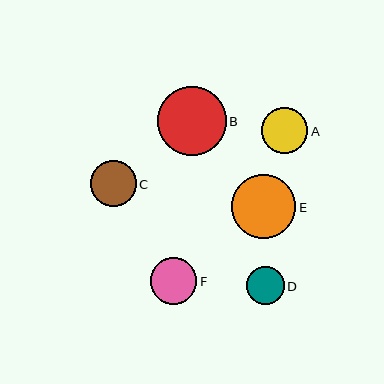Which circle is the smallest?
Circle D is the smallest with a size of approximately 38 pixels.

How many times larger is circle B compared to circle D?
Circle B is approximately 1.8 times the size of circle D.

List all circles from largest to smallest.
From largest to smallest: B, E, A, F, C, D.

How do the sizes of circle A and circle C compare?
Circle A and circle C are approximately the same size.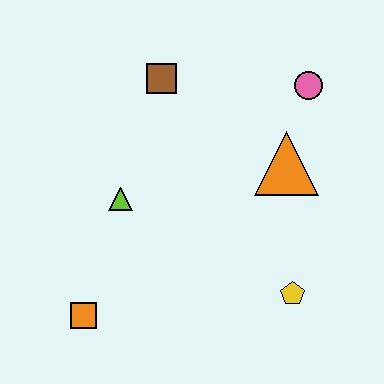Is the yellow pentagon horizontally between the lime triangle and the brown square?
No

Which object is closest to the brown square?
The lime triangle is closest to the brown square.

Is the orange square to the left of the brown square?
Yes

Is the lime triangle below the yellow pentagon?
No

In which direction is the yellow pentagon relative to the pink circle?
The yellow pentagon is below the pink circle.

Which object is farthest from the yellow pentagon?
The brown square is farthest from the yellow pentagon.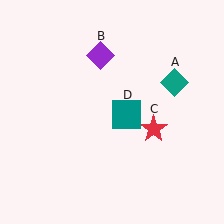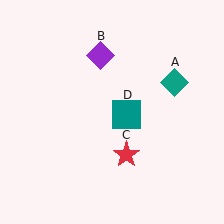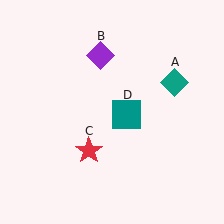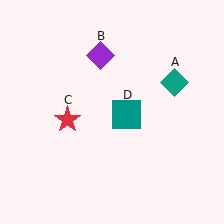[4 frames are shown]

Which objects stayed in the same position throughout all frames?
Teal diamond (object A) and purple diamond (object B) and teal square (object D) remained stationary.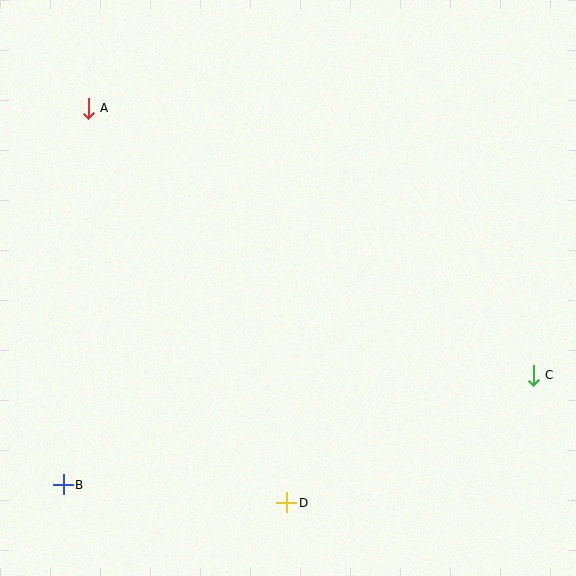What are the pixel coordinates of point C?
Point C is at (533, 375).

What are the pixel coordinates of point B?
Point B is at (63, 485).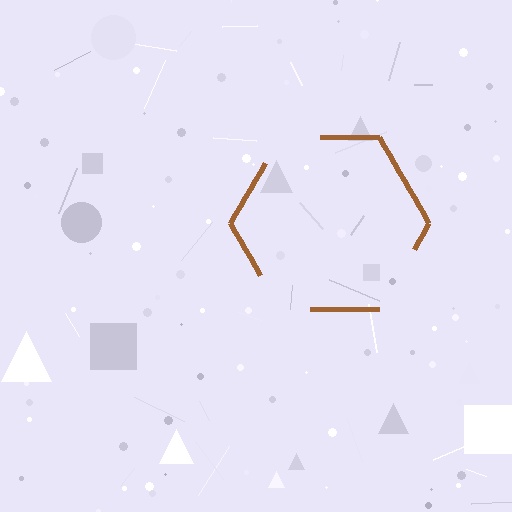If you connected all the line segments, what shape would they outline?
They would outline a hexagon.